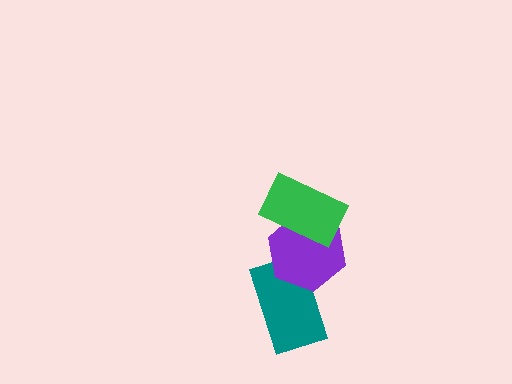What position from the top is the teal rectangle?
The teal rectangle is 3rd from the top.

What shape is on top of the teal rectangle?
The purple hexagon is on top of the teal rectangle.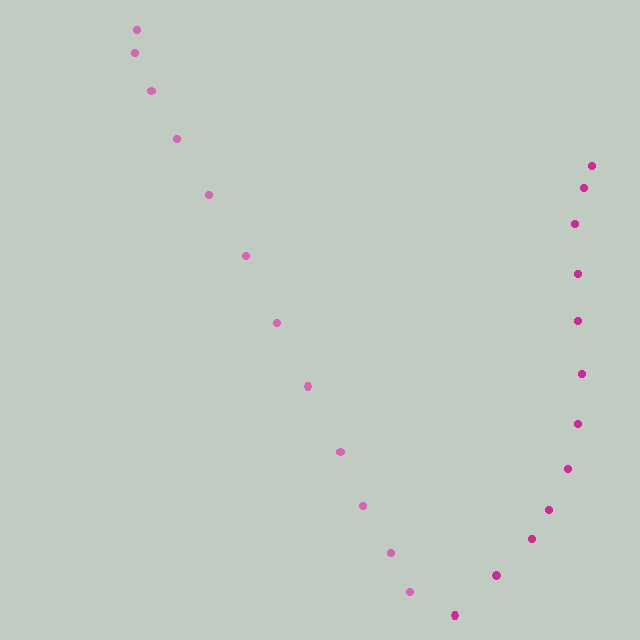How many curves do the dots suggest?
There are 2 distinct paths.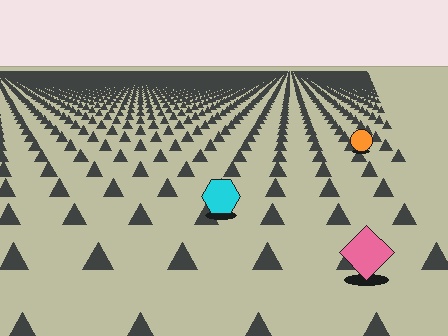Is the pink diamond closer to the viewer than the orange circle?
Yes. The pink diamond is closer — you can tell from the texture gradient: the ground texture is coarser near it.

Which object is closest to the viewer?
The pink diamond is closest. The texture marks near it are larger and more spread out.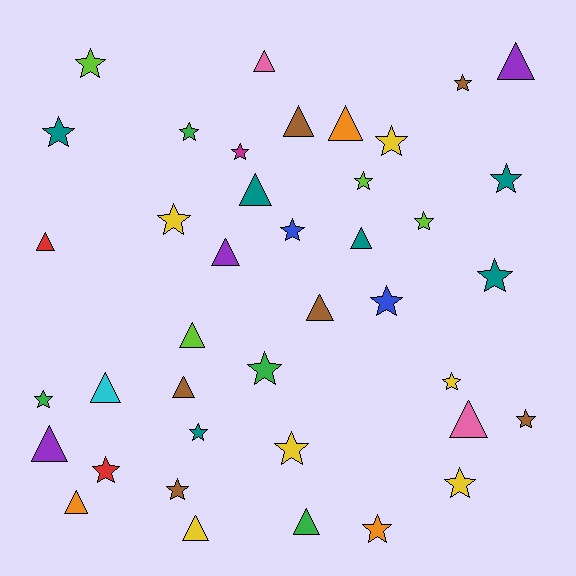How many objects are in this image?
There are 40 objects.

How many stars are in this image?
There are 23 stars.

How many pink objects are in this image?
There are 2 pink objects.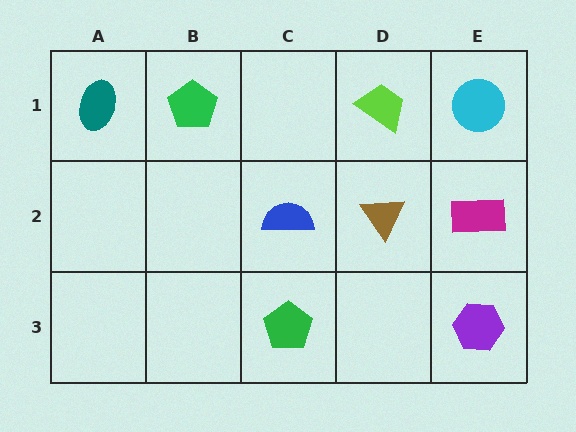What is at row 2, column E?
A magenta rectangle.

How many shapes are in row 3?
2 shapes.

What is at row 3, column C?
A green pentagon.